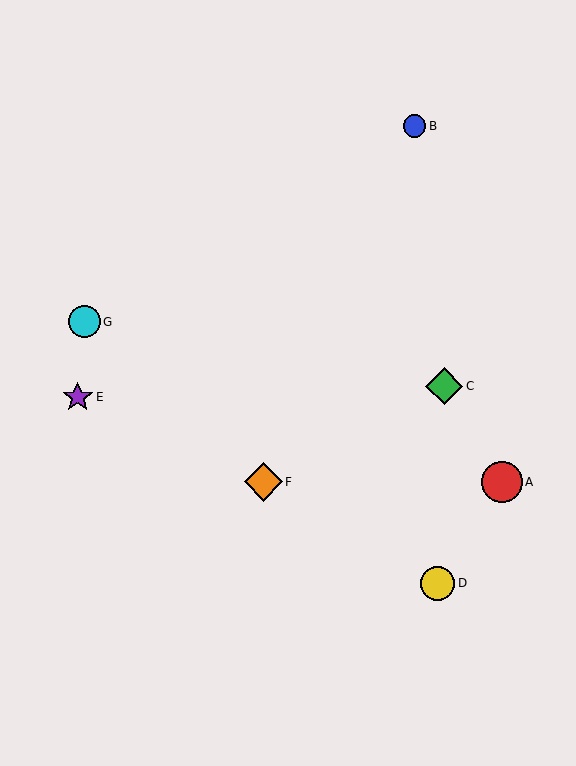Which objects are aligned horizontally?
Objects A, F are aligned horizontally.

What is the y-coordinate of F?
Object F is at y≈482.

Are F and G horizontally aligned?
No, F is at y≈482 and G is at y≈322.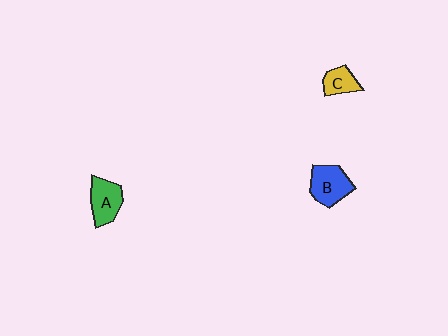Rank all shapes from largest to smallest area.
From largest to smallest: B (blue), A (green), C (yellow).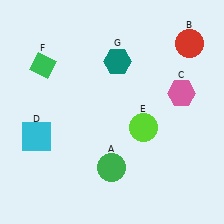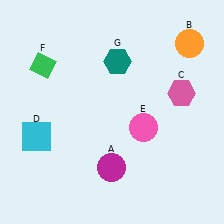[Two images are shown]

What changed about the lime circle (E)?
In Image 1, E is lime. In Image 2, it changed to pink.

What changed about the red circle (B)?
In Image 1, B is red. In Image 2, it changed to orange.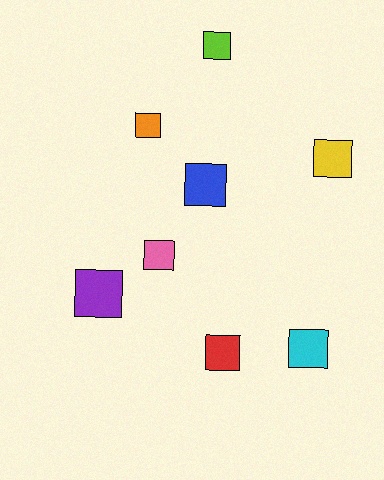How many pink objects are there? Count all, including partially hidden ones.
There is 1 pink object.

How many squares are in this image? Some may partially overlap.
There are 8 squares.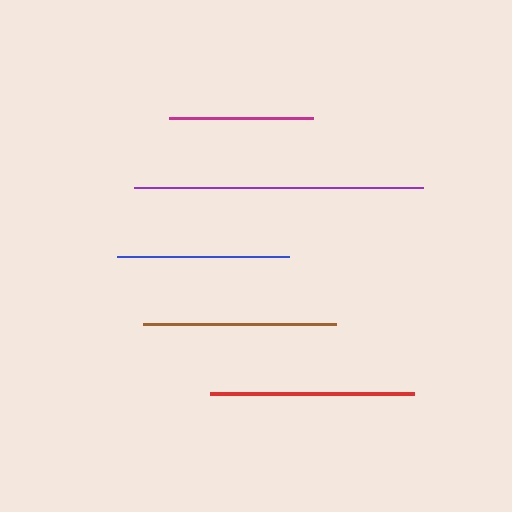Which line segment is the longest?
The purple line is the longest at approximately 289 pixels.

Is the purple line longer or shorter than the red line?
The purple line is longer than the red line.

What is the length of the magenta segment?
The magenta segment is approximately 143 pixels long.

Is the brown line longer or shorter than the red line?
The red line is longer than the brown line.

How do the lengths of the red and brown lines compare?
The red and brown lines are approximately the same length.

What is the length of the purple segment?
The purple segment is approximately 289 pixels long.